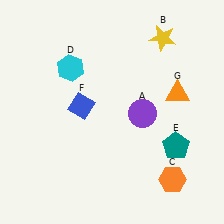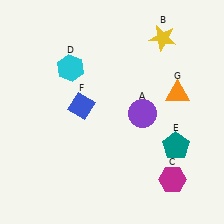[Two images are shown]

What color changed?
The hexagon (C) changed from orange in Image 1 to magenta in Image 2.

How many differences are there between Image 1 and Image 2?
There is 1 difference between the two images.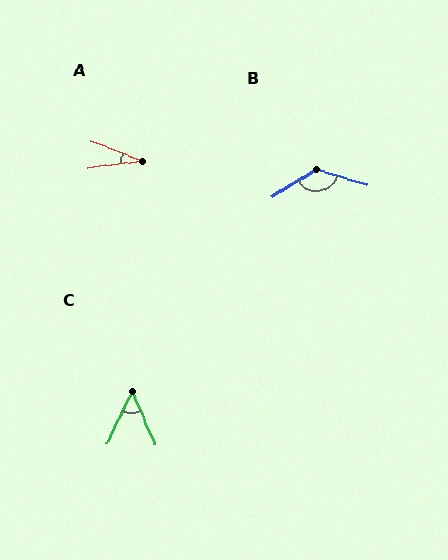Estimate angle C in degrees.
Approximately 48 degrees.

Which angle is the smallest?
A, at approximately 28 degrees.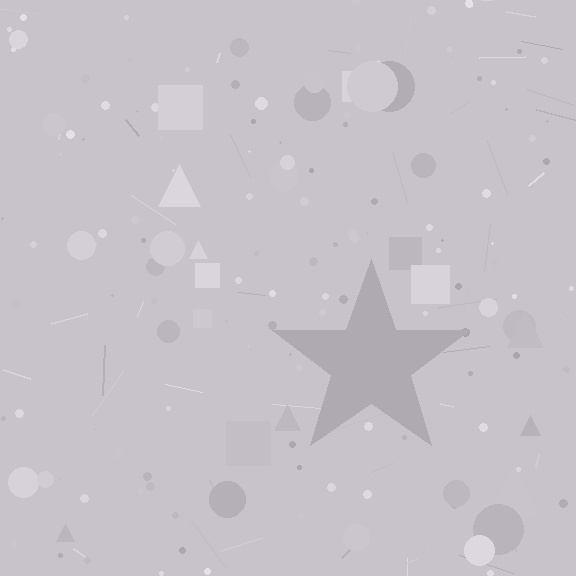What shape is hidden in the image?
A star is hidden in the image.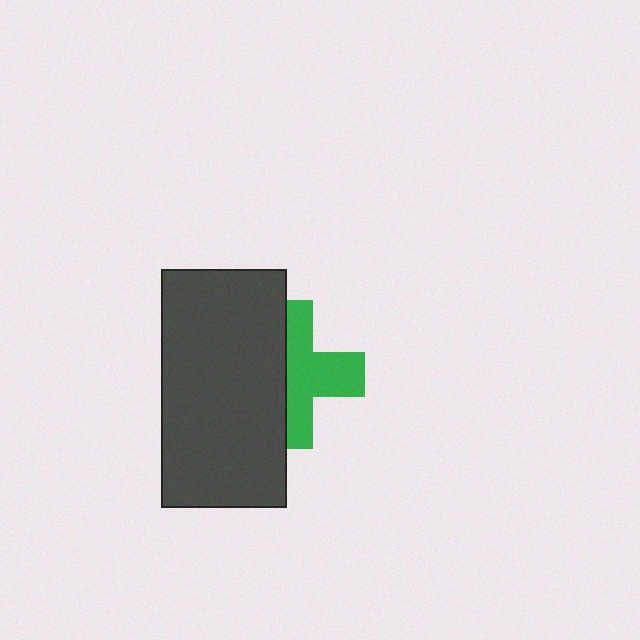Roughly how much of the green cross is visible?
About half of it is visible (roughly 54%).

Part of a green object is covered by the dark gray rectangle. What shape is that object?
It is a cross.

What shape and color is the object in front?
The object in front is a dark gray rectangle.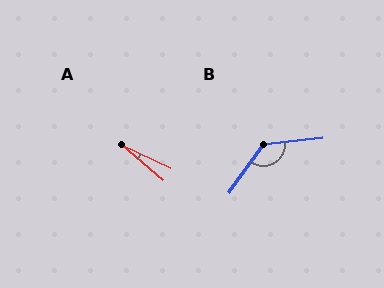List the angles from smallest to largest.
A (15°), B (132°).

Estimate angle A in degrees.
Approximately 15 degrees.